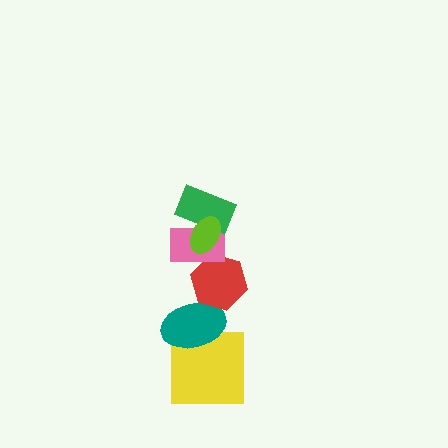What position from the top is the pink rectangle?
The pink rectangle is 3rd from the top.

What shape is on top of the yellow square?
The teal ellipse is on top of the yellow square.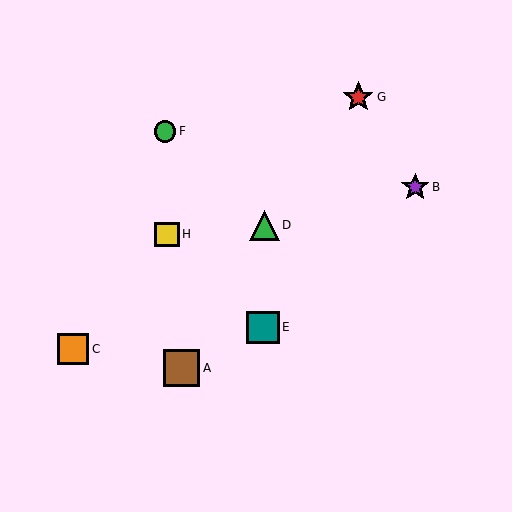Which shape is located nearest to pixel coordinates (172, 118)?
The green circle (labeled F) at (165, 131) is nearest to that location.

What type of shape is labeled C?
Shape C is an orange square.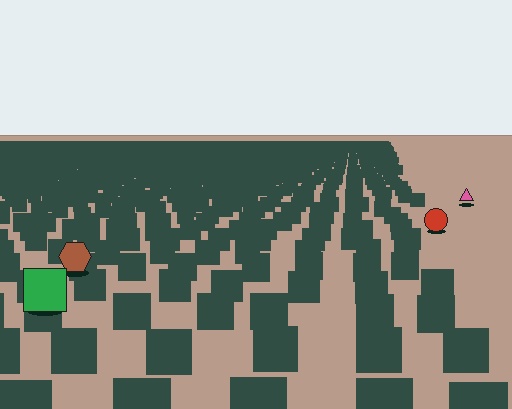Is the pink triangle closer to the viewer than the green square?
No. The green square is closer — you can tell from the texture gradient: the ground texture is coarser near it.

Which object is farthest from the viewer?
The pink triangle is farthest from the viewer. It appears smaller and the ground texture around it is denser.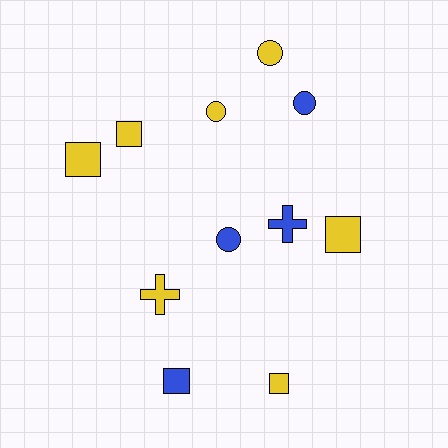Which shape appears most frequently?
Square, with 5 objects.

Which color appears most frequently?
Yellow, with 7 objects.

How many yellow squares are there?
There are 4 yellow squares.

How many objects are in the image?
There are 11 objects.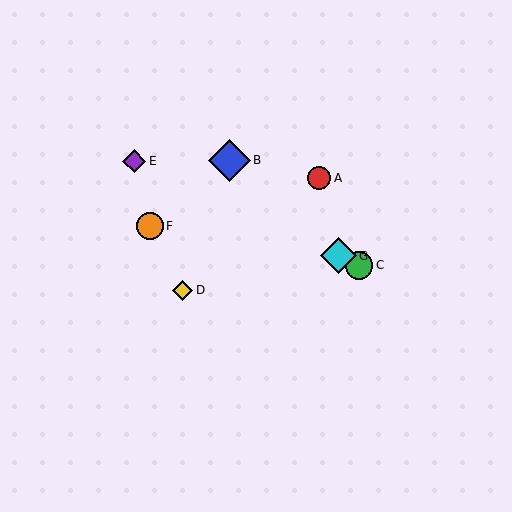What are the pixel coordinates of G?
Object G is at (339, 256).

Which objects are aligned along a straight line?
Objects C, E, G are aligned along a straight line.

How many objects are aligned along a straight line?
3 objects (C, E, G) are aligned along a straight line.